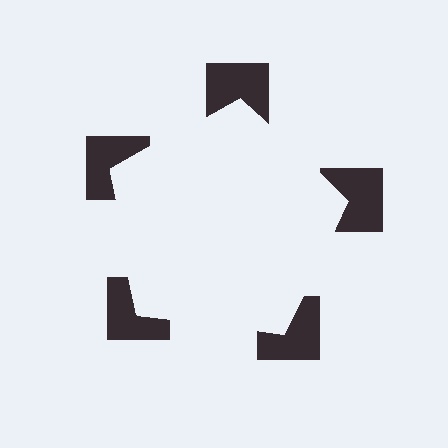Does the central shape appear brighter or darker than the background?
It typically appears slightly brighter than the background, even though no actual brightness change is drawn.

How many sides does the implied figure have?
5 sides.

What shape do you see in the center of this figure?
An illusory pentagon — its edges are inferred from the aligned wedge cuts in the notched squares, not physically drawn.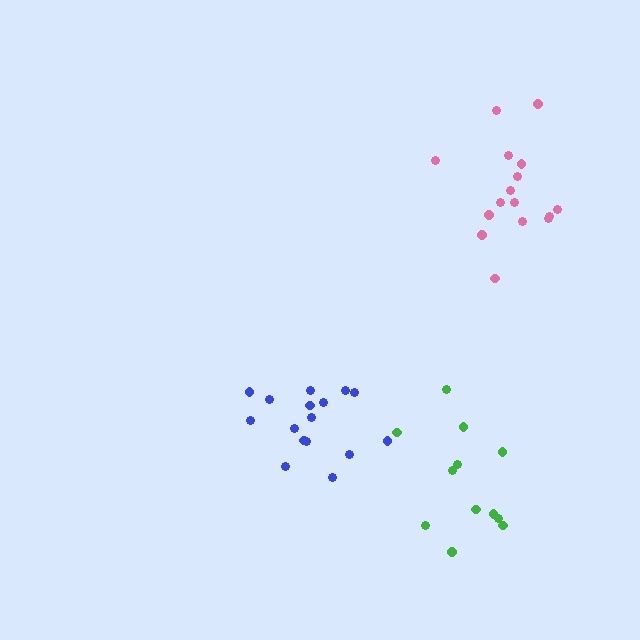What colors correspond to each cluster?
The clusters are colored: blue, pink, green.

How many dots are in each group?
Group 1: 16 dots, Group 2: 16 dots, Group 3: 12 dots (44 total).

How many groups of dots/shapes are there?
There are 3 groups.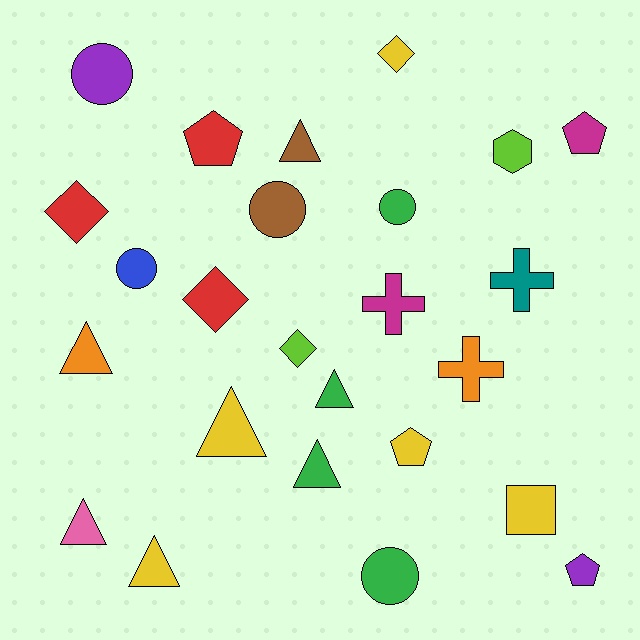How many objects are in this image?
There are 25 objects.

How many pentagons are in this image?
There are 4 pentagons.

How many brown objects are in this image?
There are 2 brown objects.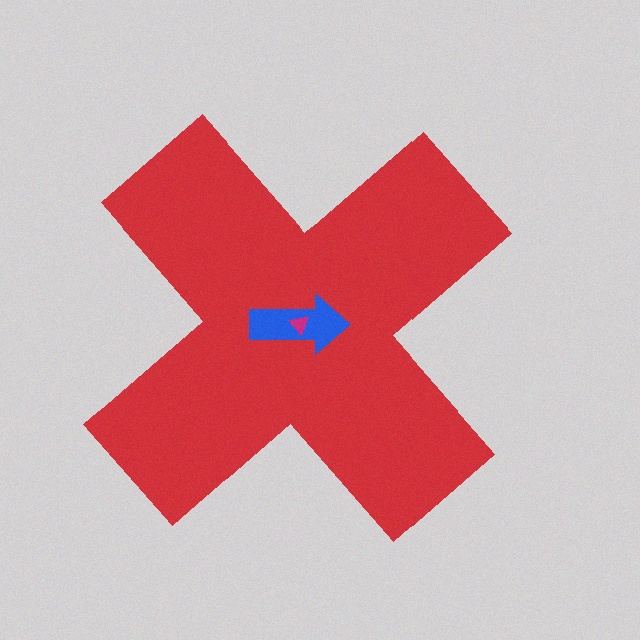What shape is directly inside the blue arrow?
The magenta triangle.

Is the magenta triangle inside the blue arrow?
Yes.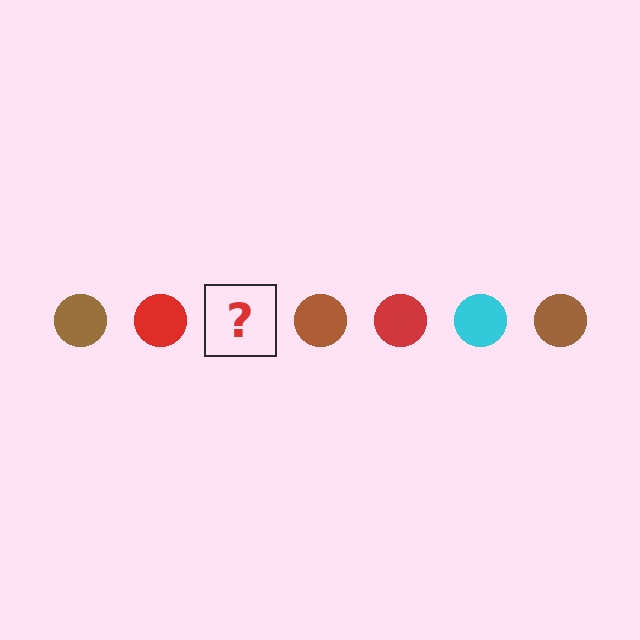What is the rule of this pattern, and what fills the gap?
The rule is that the pattern cycles through brown, red, cyan circles. The gap should be filled with a cyan circle.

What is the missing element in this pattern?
The missing element is a cyan circle.